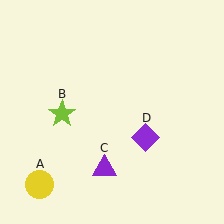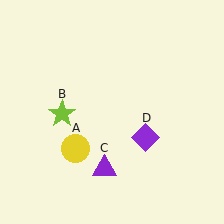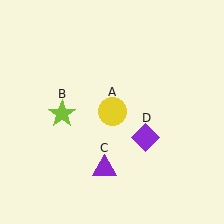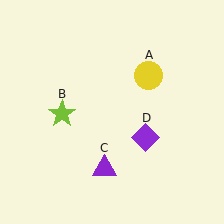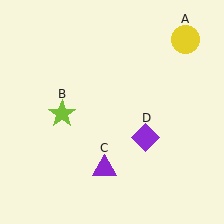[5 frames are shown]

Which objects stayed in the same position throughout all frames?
Lime star (object B) and purple triangle (object C) and purple diamond (object D) remained stationary.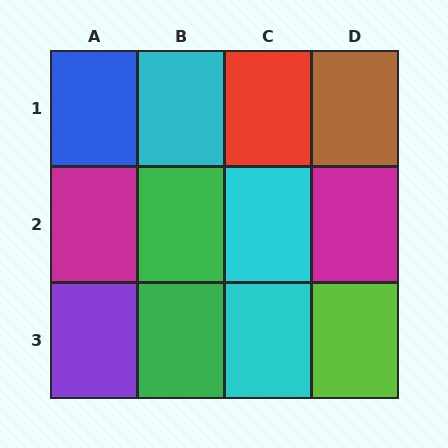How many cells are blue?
1 cell is blue.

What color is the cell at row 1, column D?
Brown.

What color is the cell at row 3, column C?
Cyan.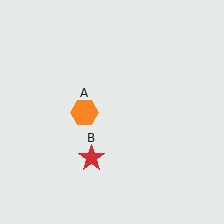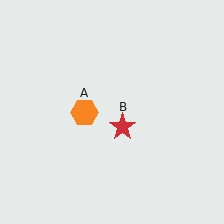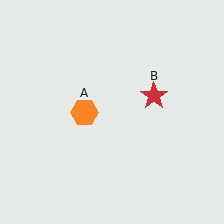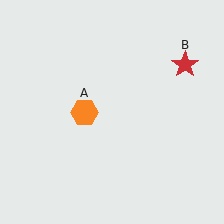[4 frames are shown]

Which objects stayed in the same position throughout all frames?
Orange hexagon (object A) remained stationary.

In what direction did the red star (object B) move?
The red star (object B) moved up and to the right.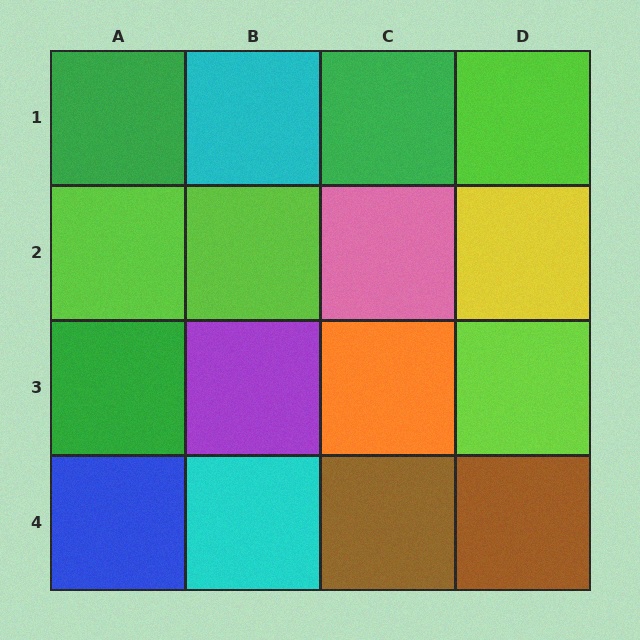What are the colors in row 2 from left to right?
Lime, lime, pink, yellow.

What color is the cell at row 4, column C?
Brown.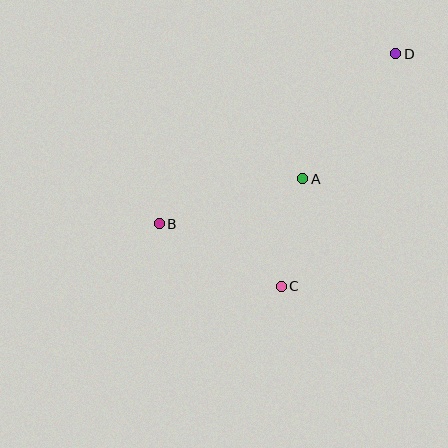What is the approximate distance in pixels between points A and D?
The distance between A and D is approximately 156 pixels.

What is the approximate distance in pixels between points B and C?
The distance between B and C is approximately 137 pixels.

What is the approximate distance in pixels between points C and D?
The distance between C and D is approximately 259 pixels.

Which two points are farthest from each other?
Points B and D are farthest from each other.